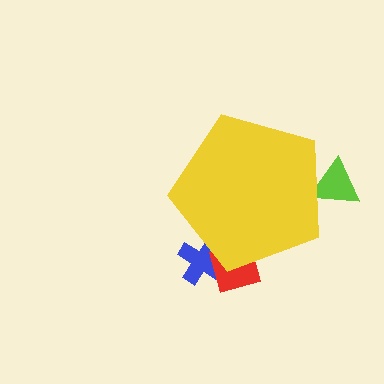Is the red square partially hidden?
Yes, the red square is partially hidden behind the yellow pentagon.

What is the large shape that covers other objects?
A yellow pentagon.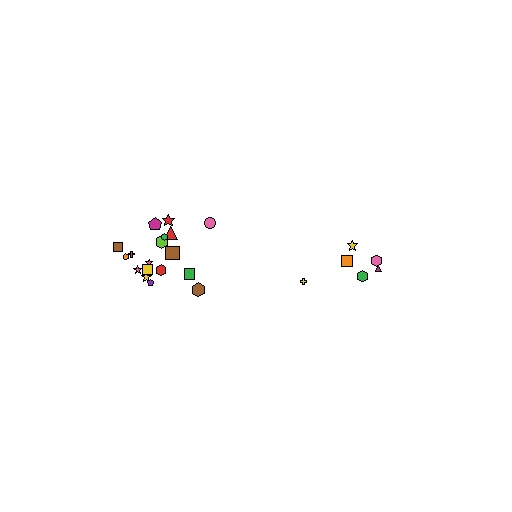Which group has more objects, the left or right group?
The left group.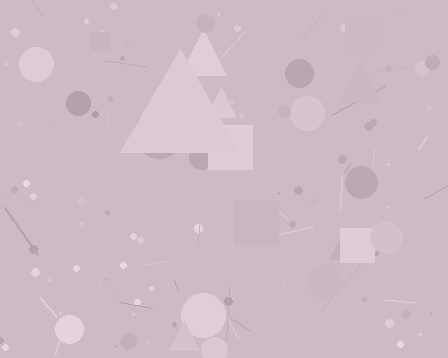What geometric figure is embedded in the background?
A triangle is embedded in the background.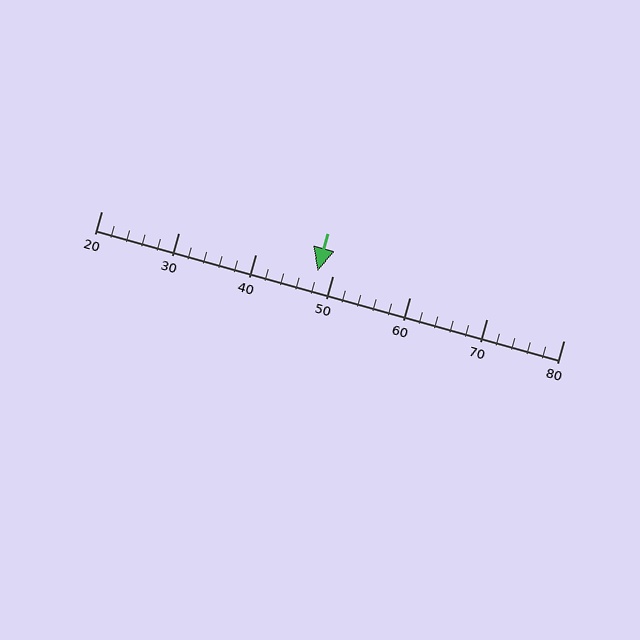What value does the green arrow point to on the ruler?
The green arrow points to approximately 48.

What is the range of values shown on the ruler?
The ruler shows values from 20 to 80.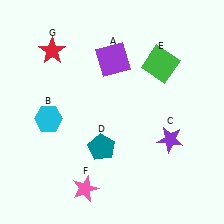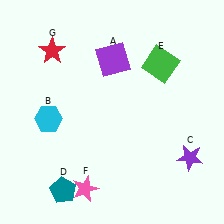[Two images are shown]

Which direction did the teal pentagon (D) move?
The teal pentagon (D) moved down.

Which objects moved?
The objects that moved are: the purple star (C), the teal pentagon (D).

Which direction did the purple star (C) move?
The purple star (C) moved right.